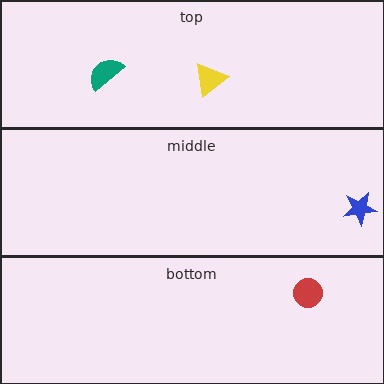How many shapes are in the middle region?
1.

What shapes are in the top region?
The yellow triangle, the teal semicircle.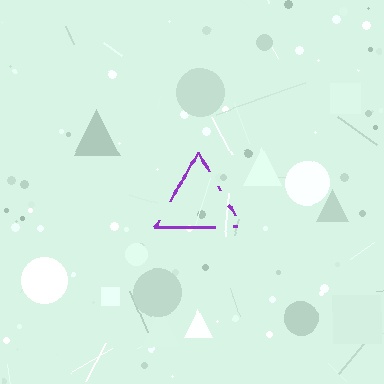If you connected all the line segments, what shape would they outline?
They would outline a triangle.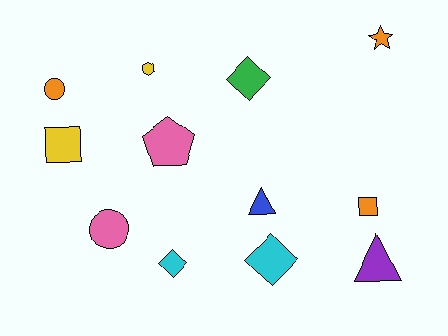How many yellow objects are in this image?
There are 2 yellow objects.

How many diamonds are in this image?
There are 3 diamonds.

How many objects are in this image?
There are 12 objects.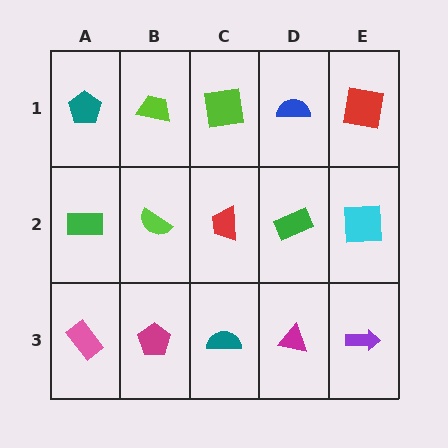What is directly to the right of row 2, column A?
A lime semicircle.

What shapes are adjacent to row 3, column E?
A cyan square (row 2, column E), a magenta triangle (row 3, column D).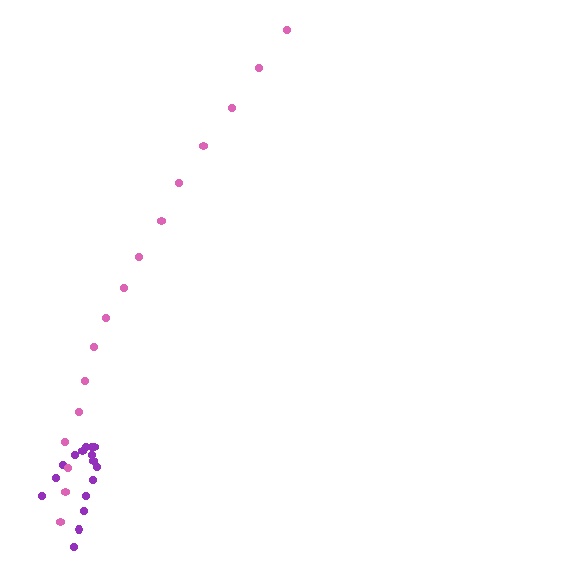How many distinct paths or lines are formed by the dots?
There are 2 distinct paths.